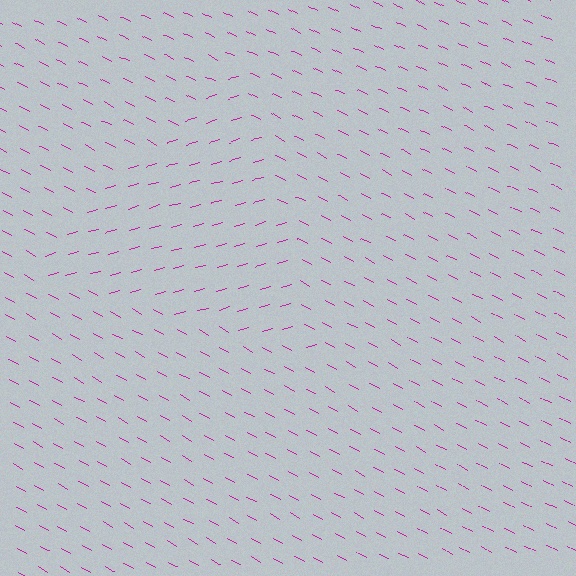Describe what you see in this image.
The image is filled with small magenta line segments. A triangle region in the image has lines oriented differently from the surrounding lines, creating a visible texture boundary.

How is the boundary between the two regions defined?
The boundary is defined purely by a change in line orientation (approximately 45 degrees difference). All lines are the same color and thickness.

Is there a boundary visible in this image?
Yes, there is a texture boundary formed by a change in line orientation.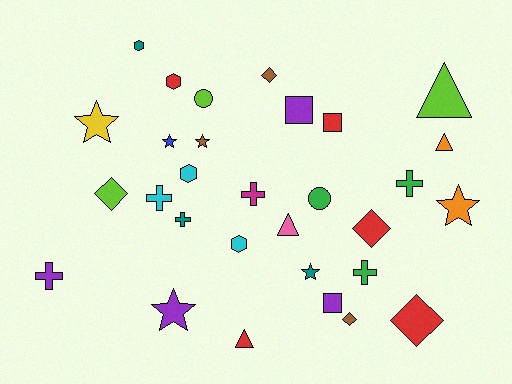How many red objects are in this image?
There are 5 red objects.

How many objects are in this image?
There are 30 objects.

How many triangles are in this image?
There are 4 triangles.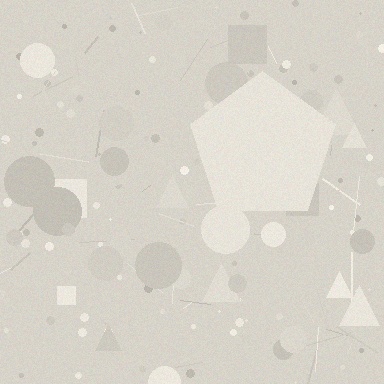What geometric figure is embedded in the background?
A pentagon is embedded in the background.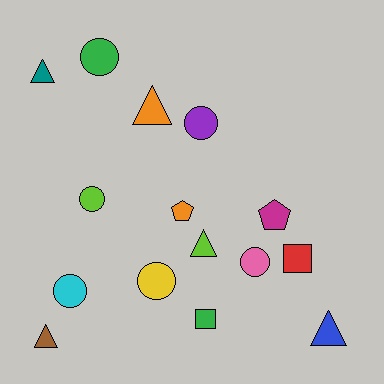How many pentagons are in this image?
There are 2 pentagons.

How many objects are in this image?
There are 15 objects.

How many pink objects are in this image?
There is 1 pink object.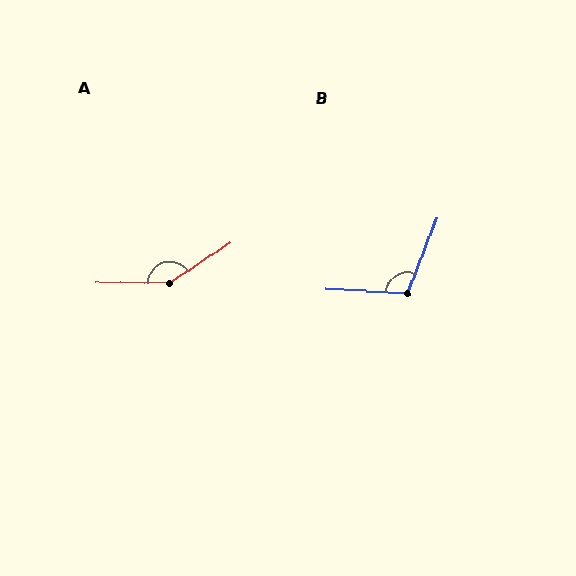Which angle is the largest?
A, at approximately 146 degrees.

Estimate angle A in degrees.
Approximately 146 degrees.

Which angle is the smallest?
B, at approximately 108 degrees.